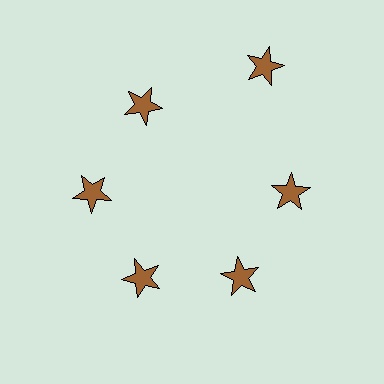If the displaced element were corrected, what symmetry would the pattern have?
It would have 6-fold rotational symmetry — the pattern would map onto itself every 60 degrees.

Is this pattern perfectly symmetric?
No. The 6 brown stars are arranged in a ring, but one element near the 1 o'clock position is pushed outward from the center, breaking the 6-fold rotational symmetry.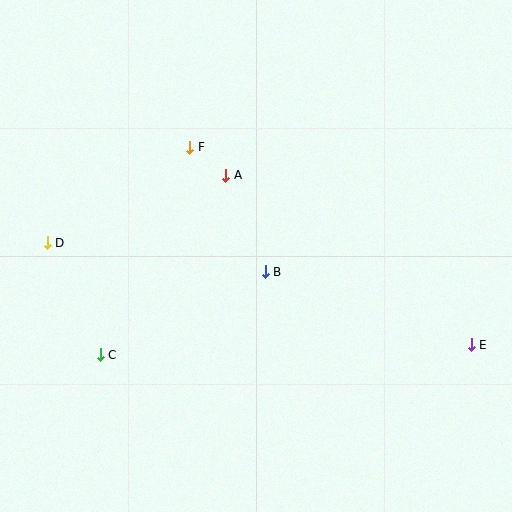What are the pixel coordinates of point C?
Point C is at (100, 355).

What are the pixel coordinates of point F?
Point F is at (190, 147).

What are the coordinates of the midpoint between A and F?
The midpoint between A and F is at (208, 161).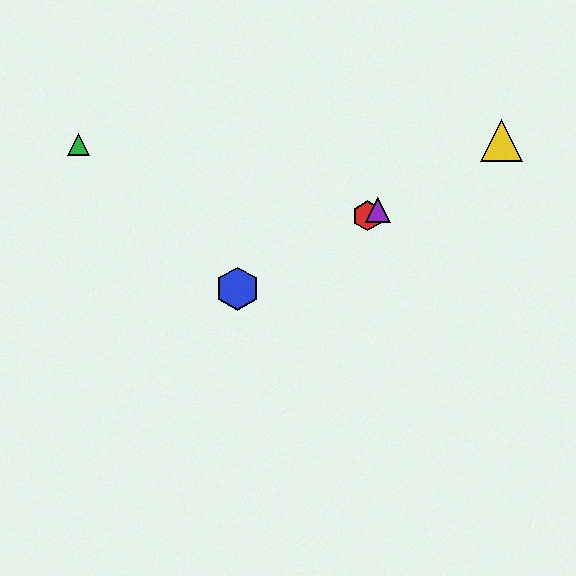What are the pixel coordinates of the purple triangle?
The purple triangle is at (378, 210).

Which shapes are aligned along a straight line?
The red hexagon, the blue hexagon, the yellow triangle, the purple triangle are aligned along a straight line.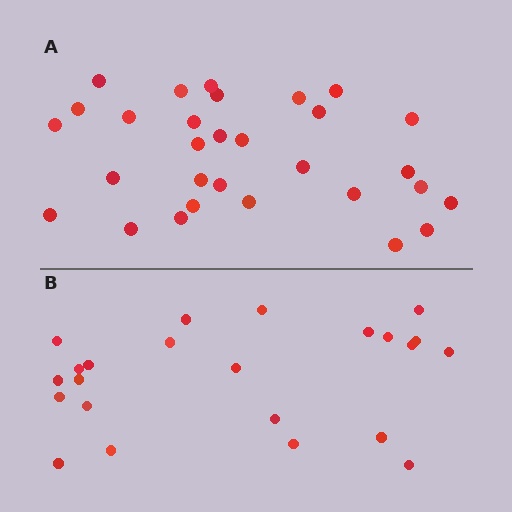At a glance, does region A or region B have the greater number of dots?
Region A (the top region) has more dots.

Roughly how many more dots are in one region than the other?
Region A has roughly 8 or so more dots than region B.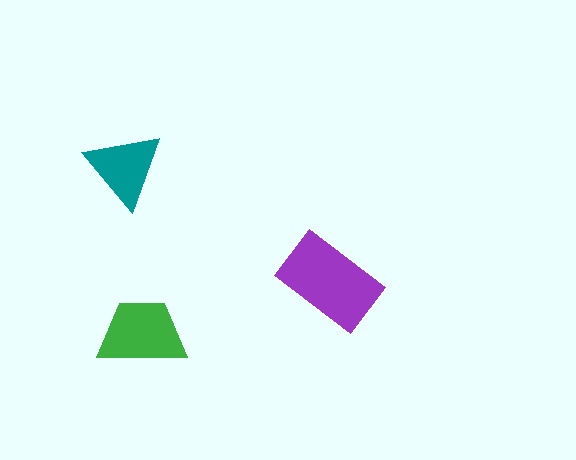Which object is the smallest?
The teal triangle.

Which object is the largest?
The purple rectangle.